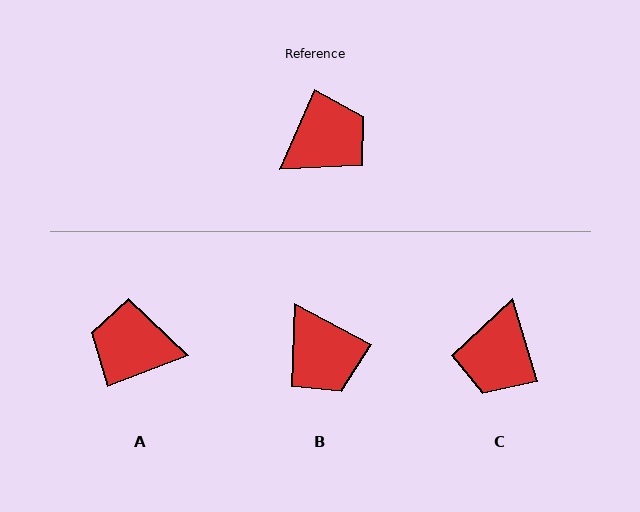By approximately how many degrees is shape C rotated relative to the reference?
Approximately 139 degrees clockwise.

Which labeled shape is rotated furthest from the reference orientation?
C, about 139 degrees away.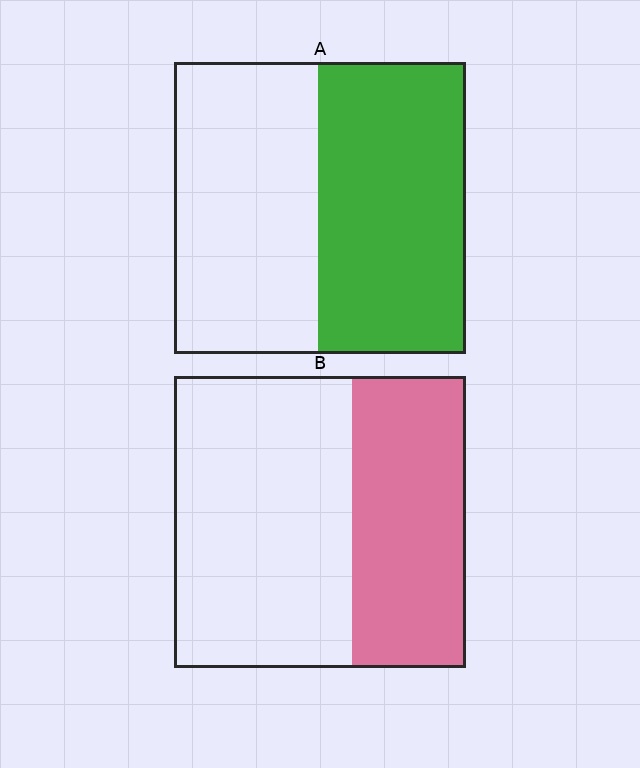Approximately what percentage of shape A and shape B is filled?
A is approximately 50% and B is approximately 40%.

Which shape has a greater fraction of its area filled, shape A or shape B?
Shape A.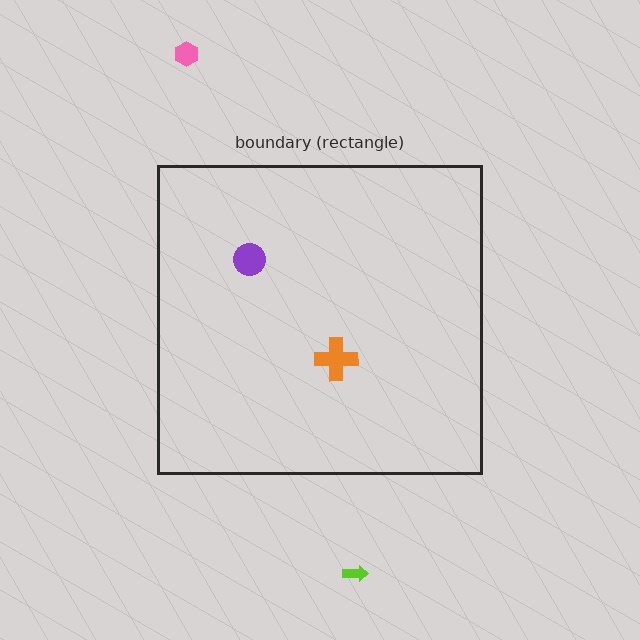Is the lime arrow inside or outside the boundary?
Outside.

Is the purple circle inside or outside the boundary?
Inside.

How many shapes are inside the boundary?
2 inside, 2 outside.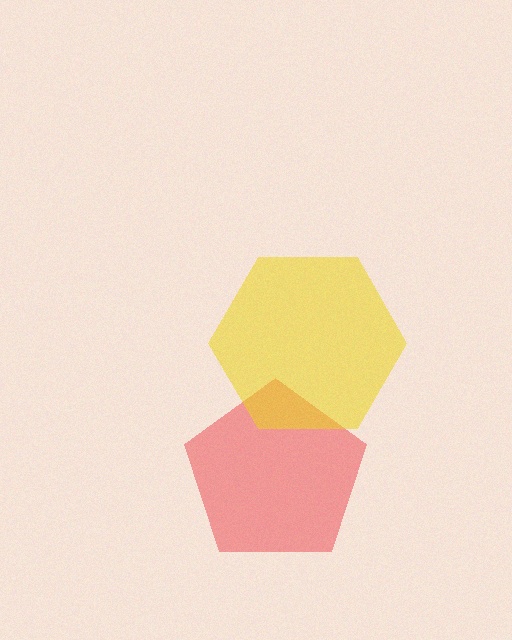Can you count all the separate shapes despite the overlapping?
Yes, there are 2 separate shapes.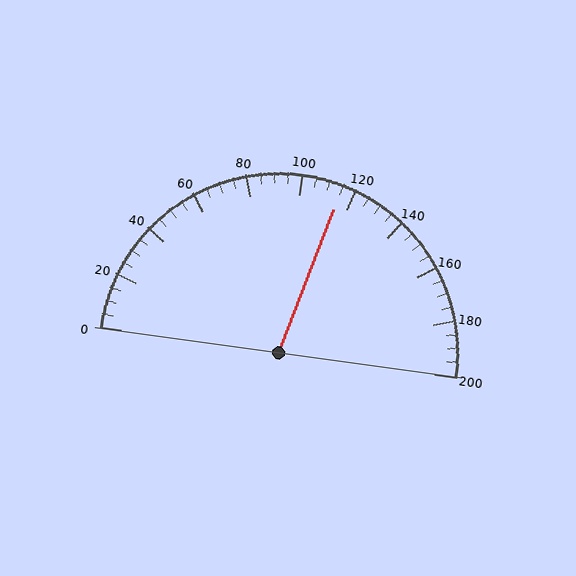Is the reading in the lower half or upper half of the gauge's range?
The reading is in the upper half of the range (0 to 200).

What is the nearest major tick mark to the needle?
The nearest major tick mark is 120.